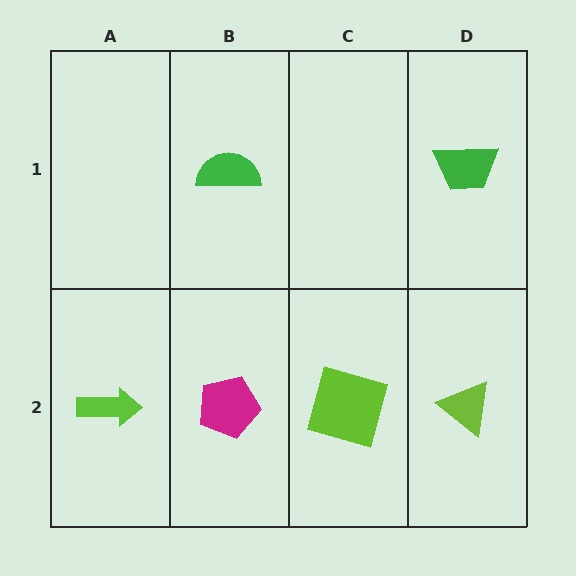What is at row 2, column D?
A lime triangle.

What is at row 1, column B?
A green semicircle.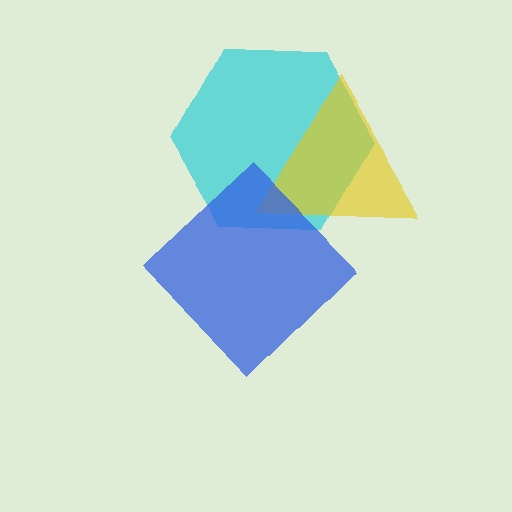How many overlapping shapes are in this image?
There are 3 overlapping shapes in the image.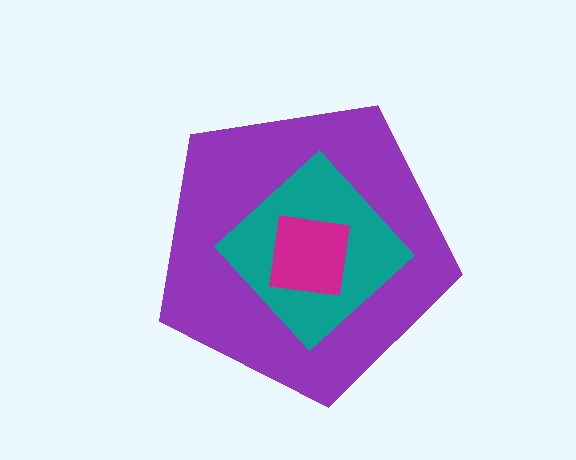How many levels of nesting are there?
3.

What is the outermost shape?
The purple pentagon.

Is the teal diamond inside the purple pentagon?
Yes.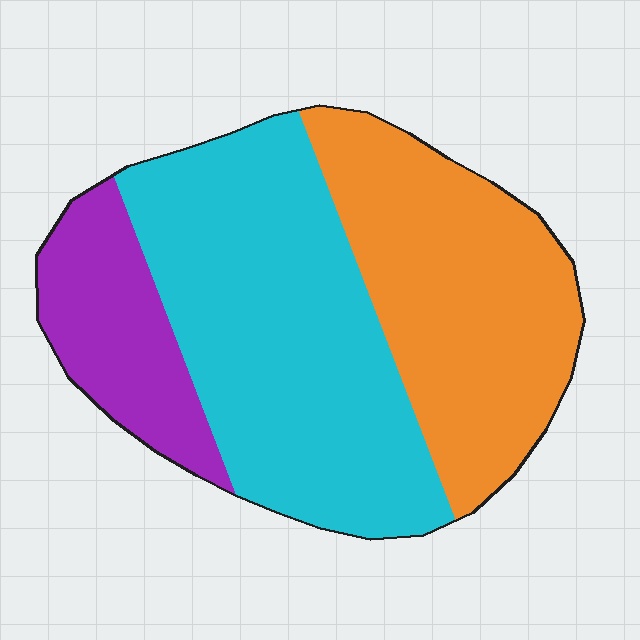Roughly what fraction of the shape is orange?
Orange covers around 35% of the shape.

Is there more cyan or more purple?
Cyan.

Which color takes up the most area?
Cyan, at roughly 45%.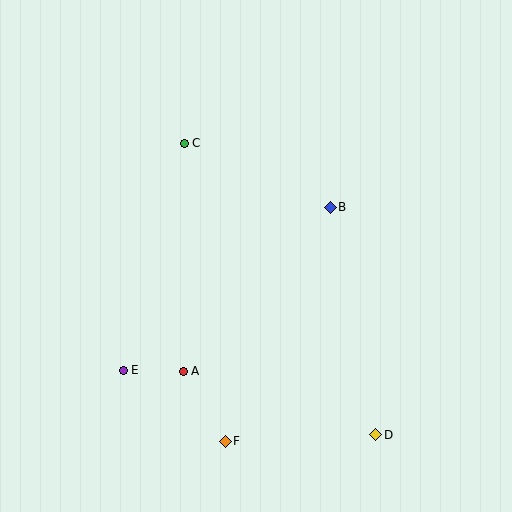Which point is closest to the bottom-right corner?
Point D is closest to the bottom-right corner.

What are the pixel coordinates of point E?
Point E is at (123, 370).